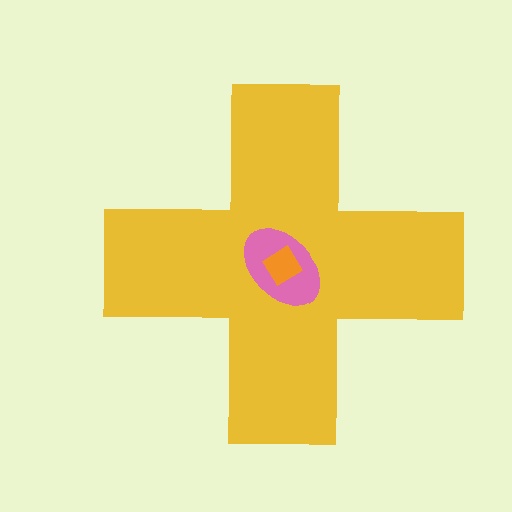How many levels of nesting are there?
3.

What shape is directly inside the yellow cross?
The pink ellipse.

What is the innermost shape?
The orange diamond.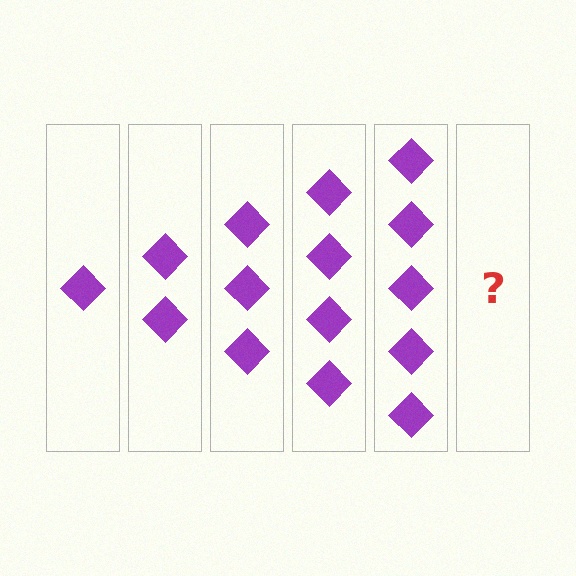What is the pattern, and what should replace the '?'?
The pattern is that each step adds one more diamond. The '?' should be 6 diamonds.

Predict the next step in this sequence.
The next step is 6 diamonds.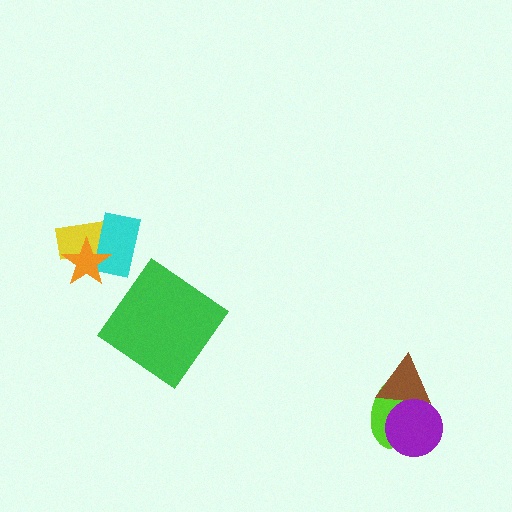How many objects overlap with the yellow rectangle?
2 objects overlap with the yellow rectangle.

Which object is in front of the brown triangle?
The purple circle is in front of the brown triangle.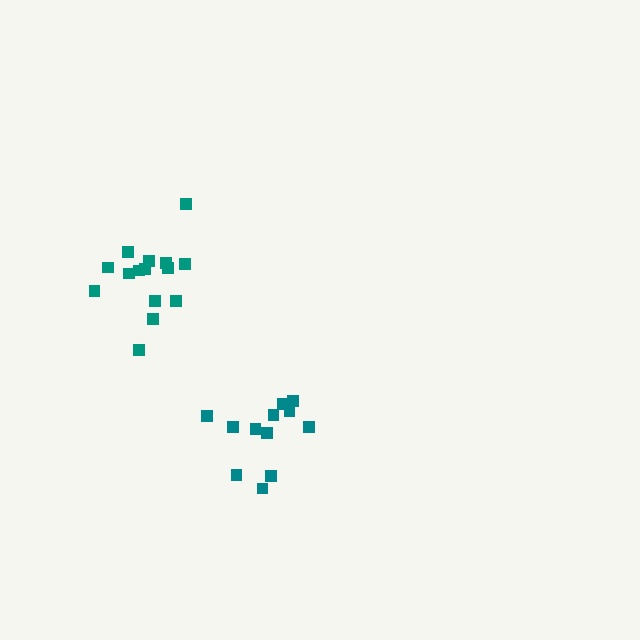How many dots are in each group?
Group 1: 15 dots, Group 2: 12 dots (27 total).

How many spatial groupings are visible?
There are 2 spatial groupings.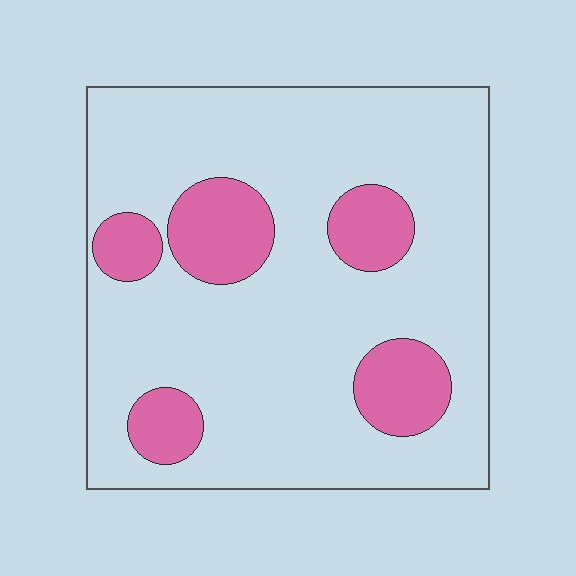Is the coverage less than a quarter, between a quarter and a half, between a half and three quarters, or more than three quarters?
Less than a quarter.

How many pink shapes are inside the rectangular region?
5.